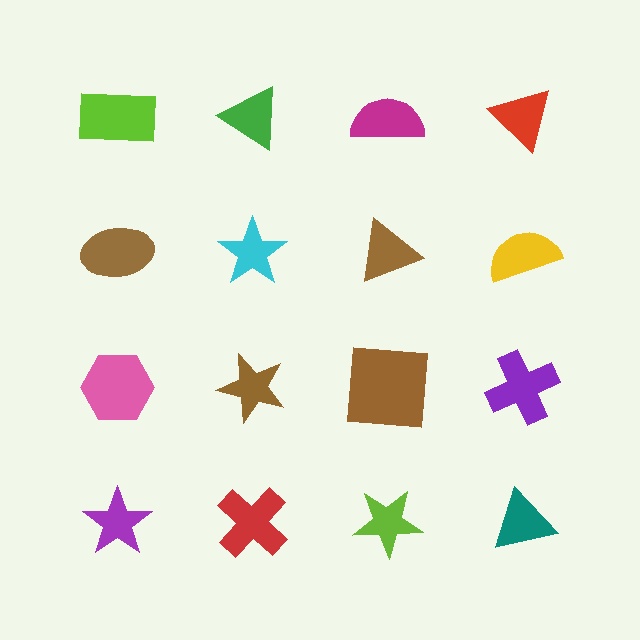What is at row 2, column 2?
A cyan star.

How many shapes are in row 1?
4 shapes.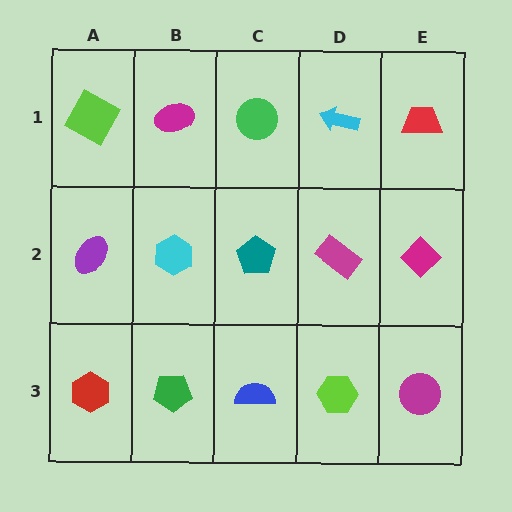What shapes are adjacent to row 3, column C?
A teal pentagon (row 2, column C), a green pentagon (row 3, column B), a lime hexagon (row 3, column D).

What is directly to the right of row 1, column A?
A magenta ellipse.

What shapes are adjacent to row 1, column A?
A purple ellipse (row 2, column A), a magenta ellipse (row 1, column B).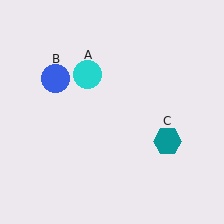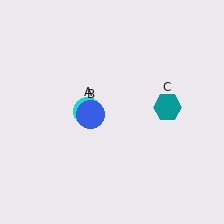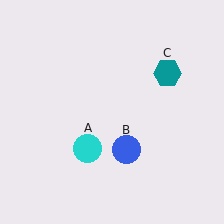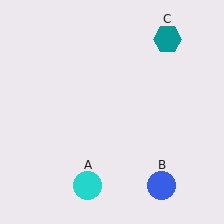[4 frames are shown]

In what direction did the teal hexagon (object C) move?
The teal hexagon (object C) moved up.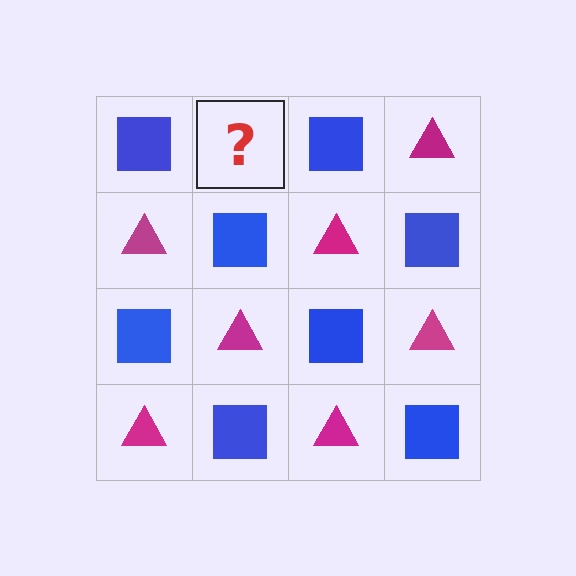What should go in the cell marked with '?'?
The missing cell should contain a magenta triangle.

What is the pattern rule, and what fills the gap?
The rule is that it alternates blue square and magenta triangle in a checkerboard pattern. The gap should be filled with a magenta triangle.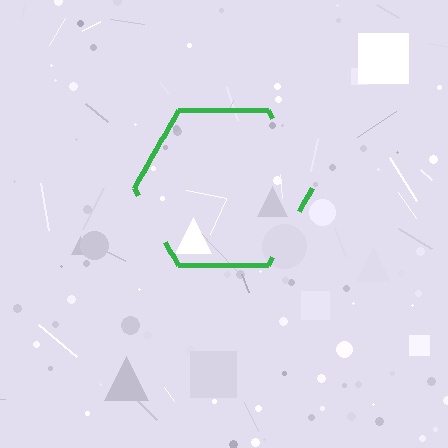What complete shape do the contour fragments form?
The contour fragments form a hexagon.